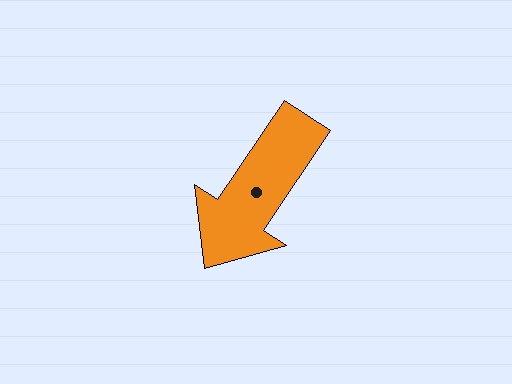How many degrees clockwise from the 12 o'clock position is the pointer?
Approximately 214 degrees.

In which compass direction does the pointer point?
Southwest.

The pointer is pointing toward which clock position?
Roughly 7 o'clock.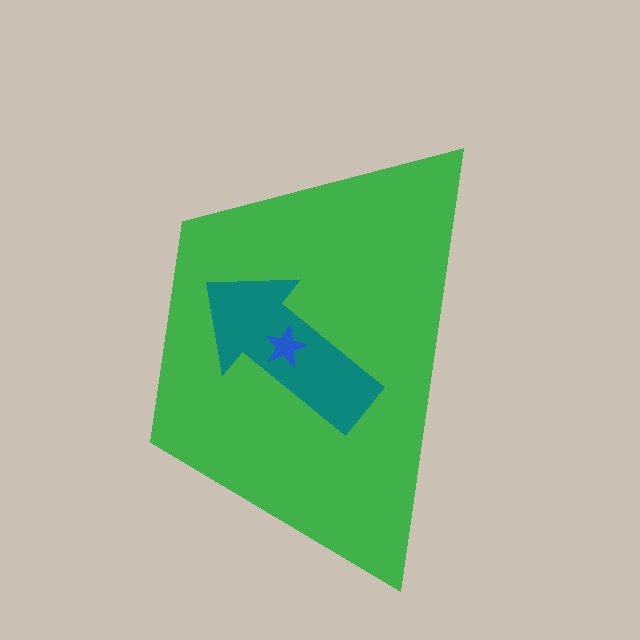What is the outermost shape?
The green trapezoid.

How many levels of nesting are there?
3.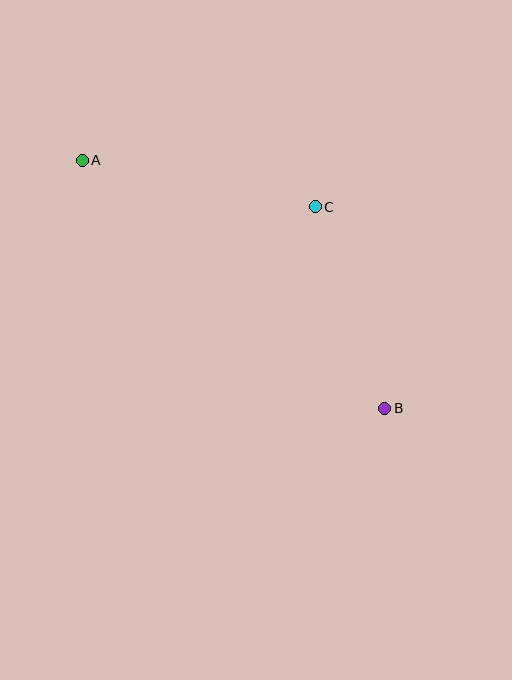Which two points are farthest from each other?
Points A and B are farthest from each other.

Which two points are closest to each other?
Points B and C are closest to each other.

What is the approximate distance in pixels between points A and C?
The distance between A and C is approximately 237 pixels.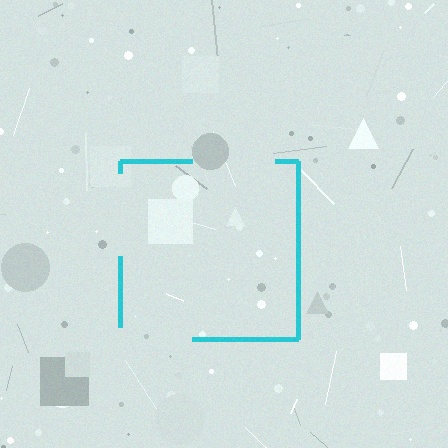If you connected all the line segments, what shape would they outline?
They would outline a square.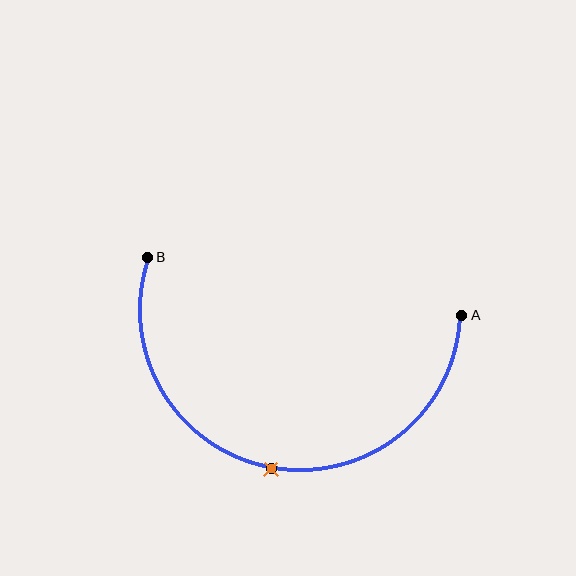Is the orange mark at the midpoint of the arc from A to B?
Yes. The orange mark lies on the arc at equal arc-length from both A and B — it is the arc midpoint.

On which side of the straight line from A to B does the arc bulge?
The arc bulges below the straight line connecting A and B.